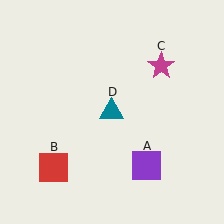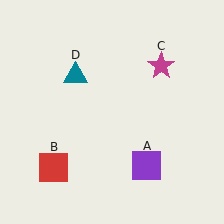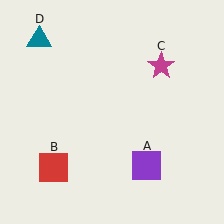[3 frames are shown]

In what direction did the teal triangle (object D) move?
The teal triangle (object D) moved up and to the left.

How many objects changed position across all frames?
1 object changed position: teal triangle (object D).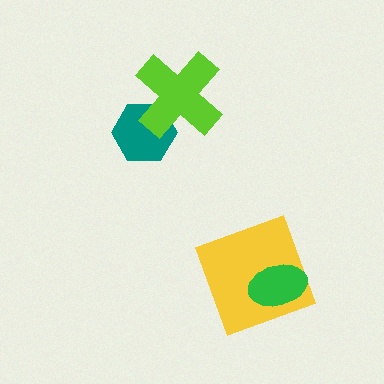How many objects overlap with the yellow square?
1 object overlaps with the yellow square.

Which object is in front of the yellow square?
The green ellipse is in front of the yellow square.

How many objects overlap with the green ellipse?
1 object overlaps with the green ellipse.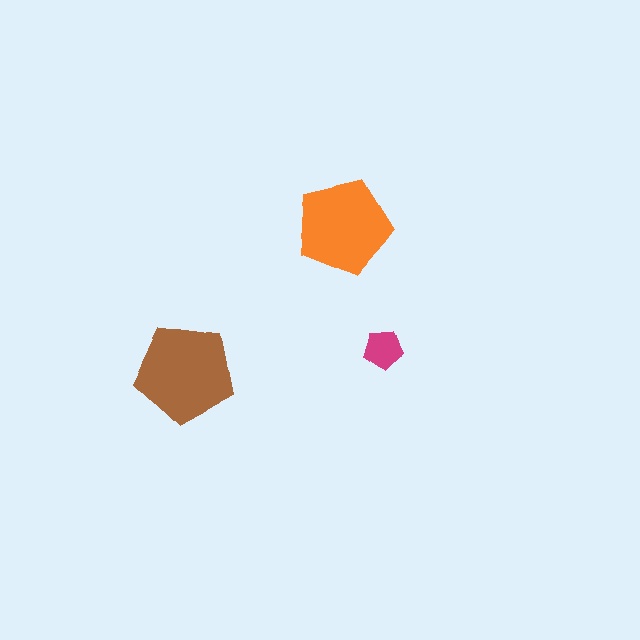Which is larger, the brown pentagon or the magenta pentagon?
The brown one.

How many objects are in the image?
There are 3 objects in the image.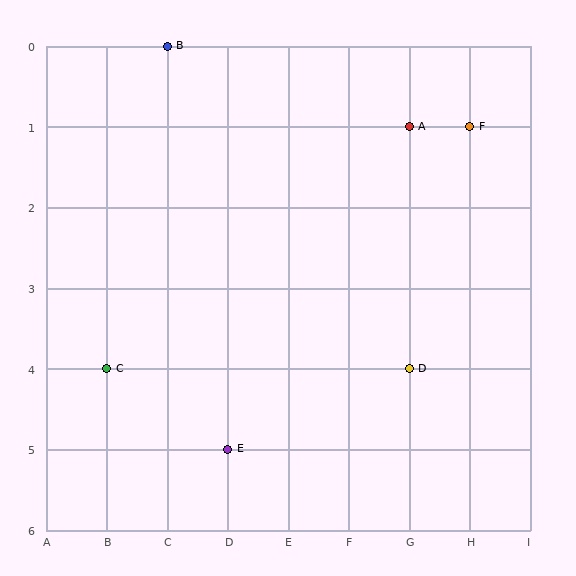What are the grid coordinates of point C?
Point C is at grid coordinates (B, 4).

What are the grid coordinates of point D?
Point D is at grid coordinates (G, 4).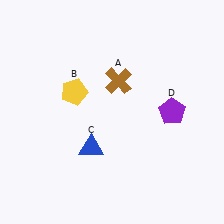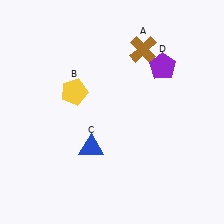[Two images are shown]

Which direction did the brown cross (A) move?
The brown cross (A) moved up.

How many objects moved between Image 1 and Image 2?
2 objects moved between the two images.